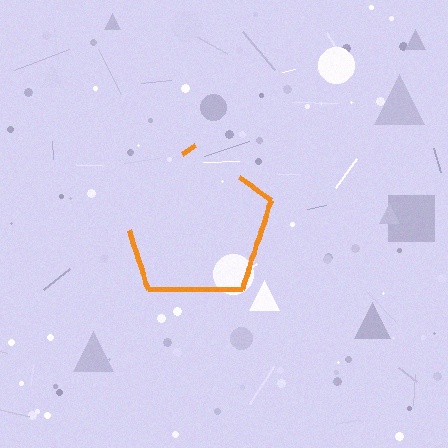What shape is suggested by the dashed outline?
The dashed outline suggests a pentagon.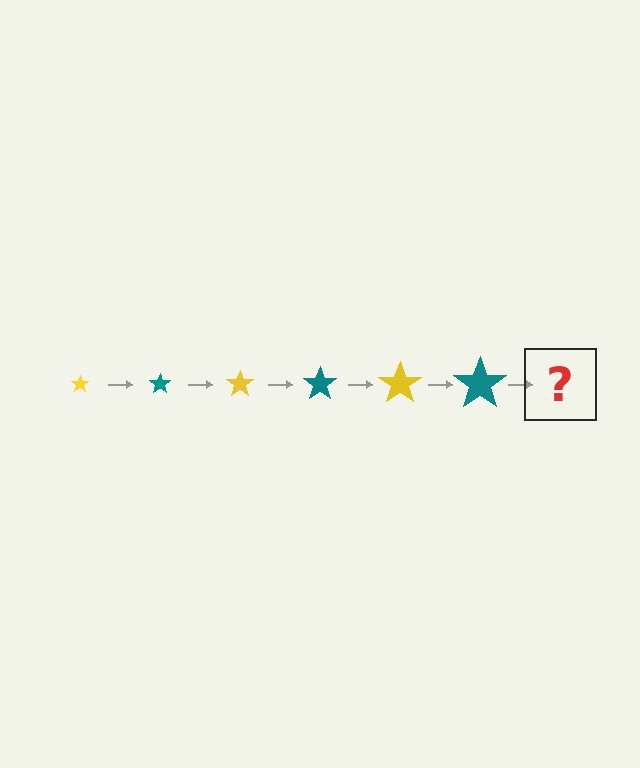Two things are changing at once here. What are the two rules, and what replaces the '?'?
The two rules are that the star grows larger each step and the color cycles through yellow and teal. The '?' should be a yellow star, larger than the previous one.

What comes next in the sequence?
The next element should be a yellow star, larger than the previous one.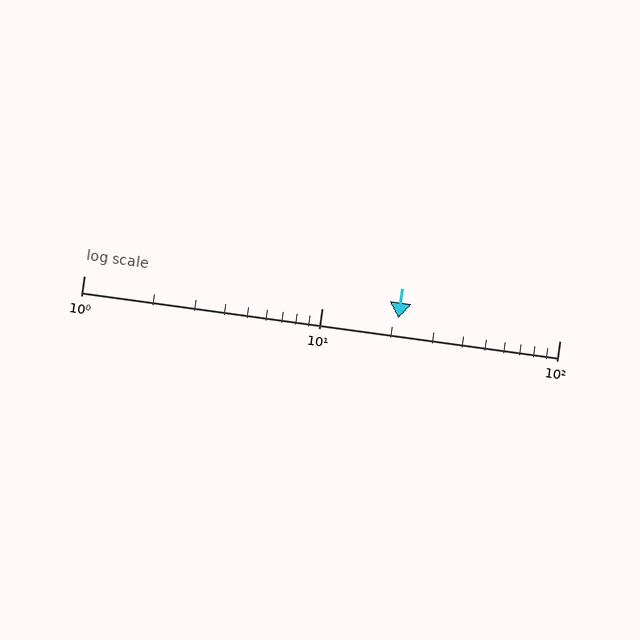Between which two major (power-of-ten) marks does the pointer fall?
The pointer is between 10 and 100.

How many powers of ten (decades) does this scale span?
The scale spans 2 decades, from 1 to 100.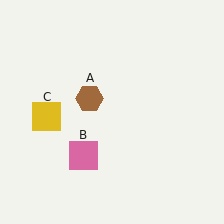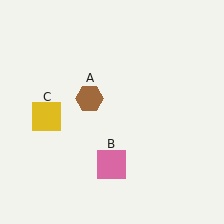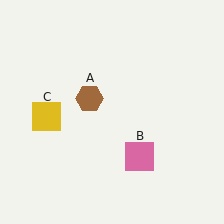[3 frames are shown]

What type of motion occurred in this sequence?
The pink square (object B) rotated counterclockwise around the center of the scene.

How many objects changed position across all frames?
1 object changed position: pink square (object B).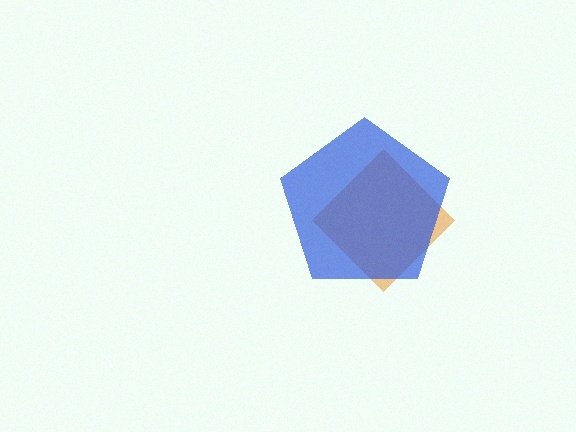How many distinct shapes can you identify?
There are 2 distinct shapes: an orange diamond, a blue pentagon.